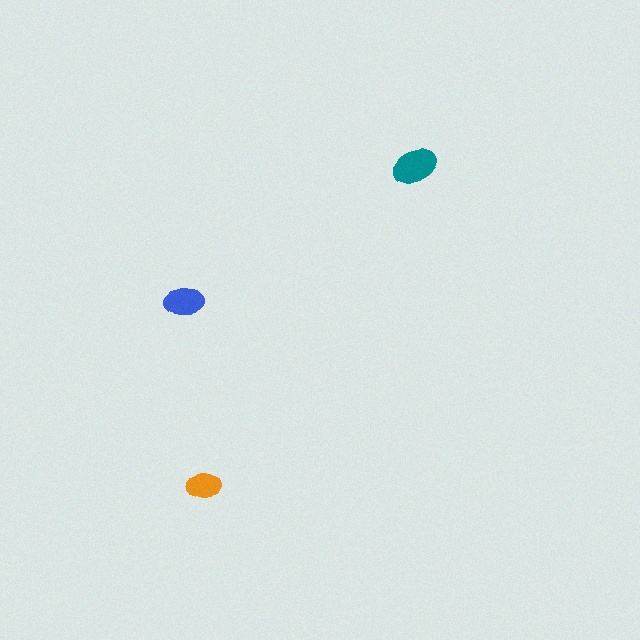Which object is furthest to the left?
The blue ellipse is leftmost.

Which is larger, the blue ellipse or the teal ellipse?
The teal one.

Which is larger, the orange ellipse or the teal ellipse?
The teal one.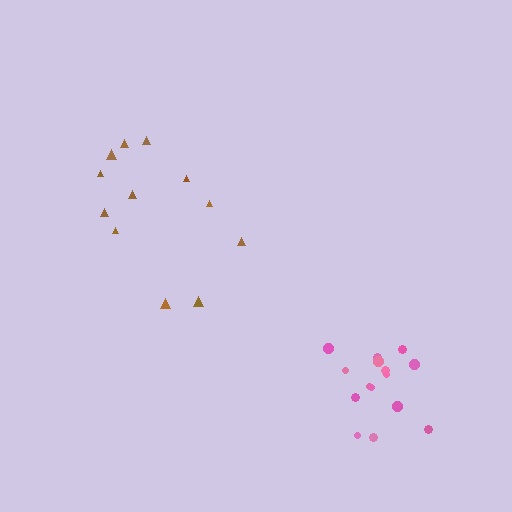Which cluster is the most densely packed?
Pink.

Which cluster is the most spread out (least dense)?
Brown.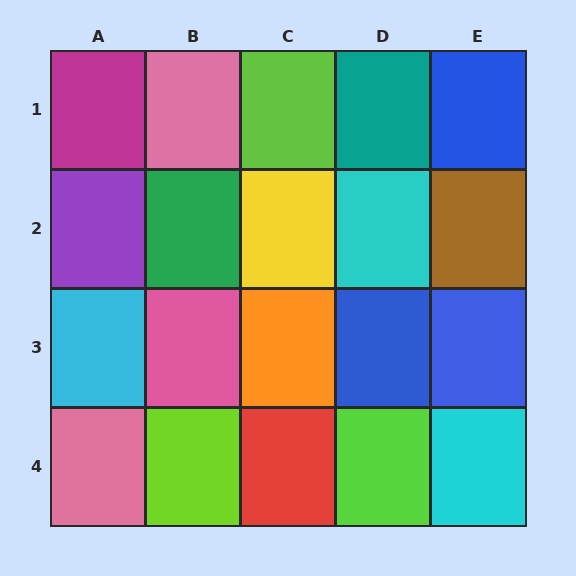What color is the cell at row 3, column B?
Pink.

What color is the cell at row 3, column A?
Cyan.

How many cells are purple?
1 cell is purple.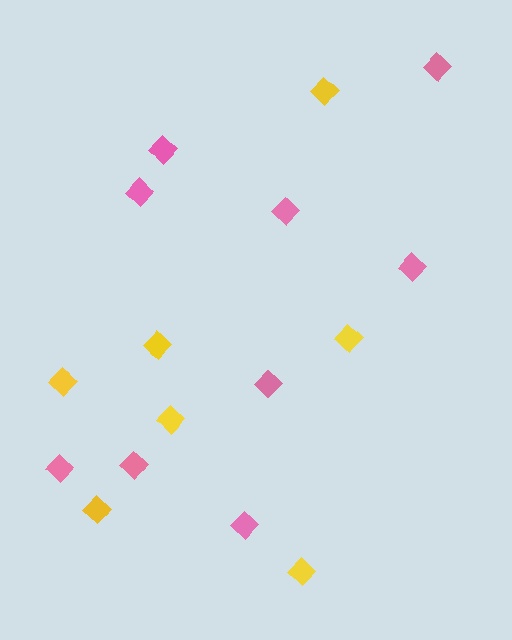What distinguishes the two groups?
There are 2 groups: one group of pink diamonds (9) and one group of yellow diamonds (7).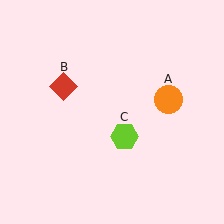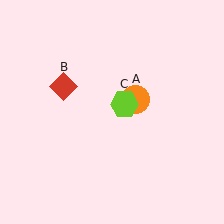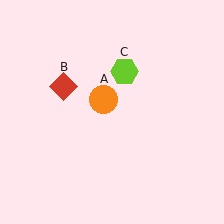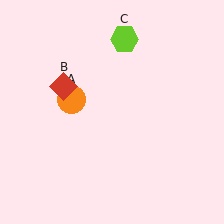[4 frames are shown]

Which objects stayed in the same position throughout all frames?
Red diamond (object B) remained stationary.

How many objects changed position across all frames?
2 objects changed position: orange circle (object A), lime hexagon (object C).